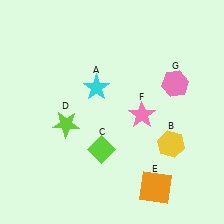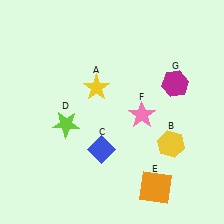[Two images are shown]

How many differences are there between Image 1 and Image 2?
There are 3 differences between the two images.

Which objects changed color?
A changed from cyan to yellow. C changed from lime to blue. G changed from pink to magenta.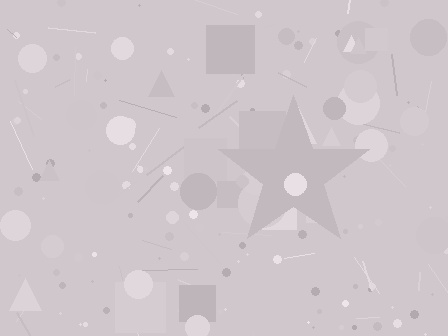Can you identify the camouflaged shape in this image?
The camouflaged shape is a star.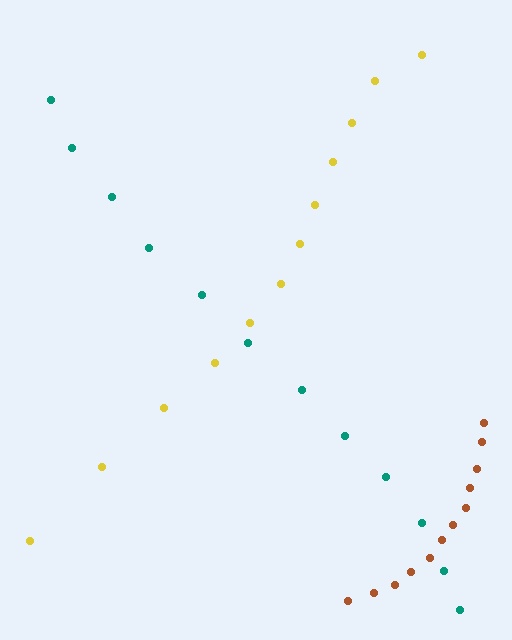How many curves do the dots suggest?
There are 3 distinct paths.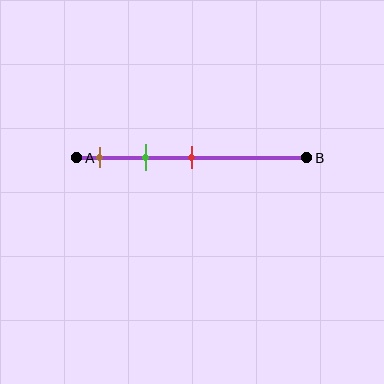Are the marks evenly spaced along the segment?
Yes, the marks are approximately evenly spaced.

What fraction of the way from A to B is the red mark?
The red mark is approximately 50% (0.5) of the way from A to B.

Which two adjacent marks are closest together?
The brown and green marks are the closest adjacent pair.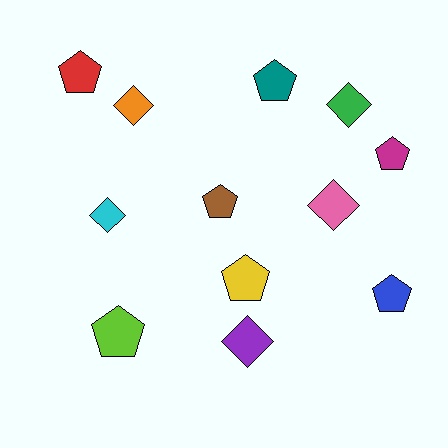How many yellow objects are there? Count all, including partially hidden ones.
There is 1 yellow object.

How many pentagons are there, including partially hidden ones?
There are 7 pentagons.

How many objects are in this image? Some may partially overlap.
There are 12 objects.